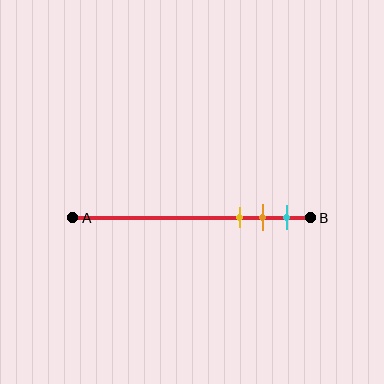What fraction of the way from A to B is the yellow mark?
The yellow mark is approximately 70% (0.7) of the way from A to B.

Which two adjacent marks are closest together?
The orange and cyan marks are the closest adjacent pair.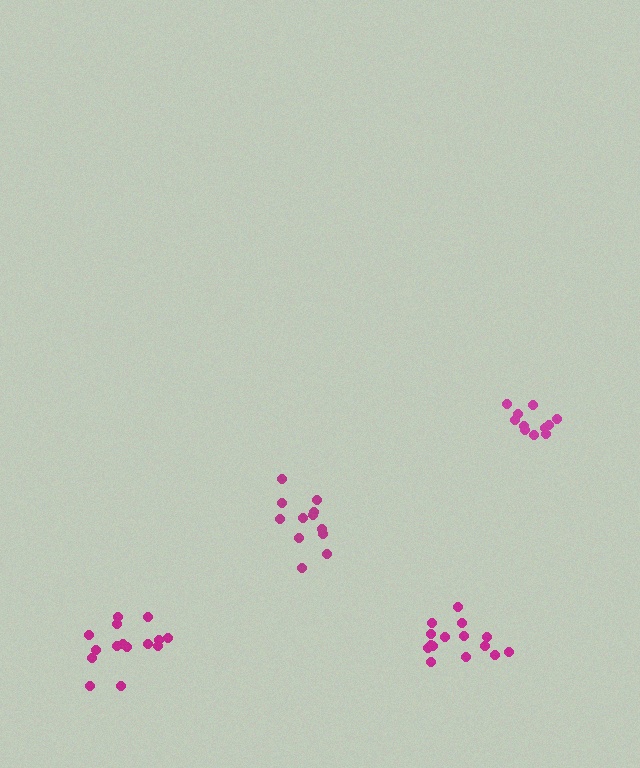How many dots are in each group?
Group 1: 11 dots, Group 2: 15 dots, Group 3: 15 dots, Group 4: 12 dots (53 total).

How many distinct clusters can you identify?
There are 4 distinct clusters.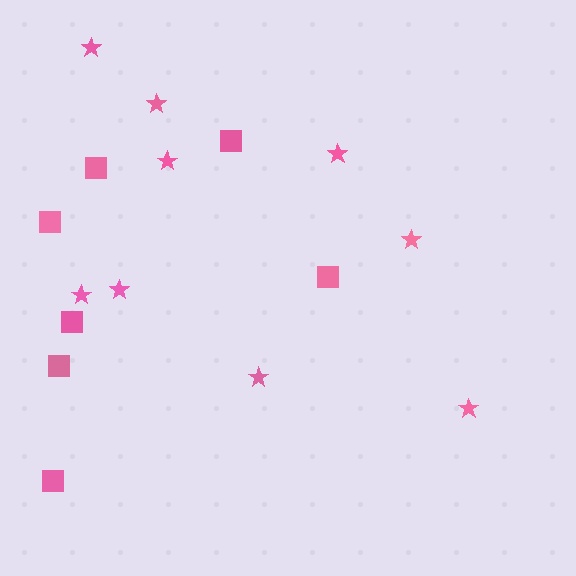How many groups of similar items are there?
There are 2 groups: one group of stars (9) and one group of squares (7).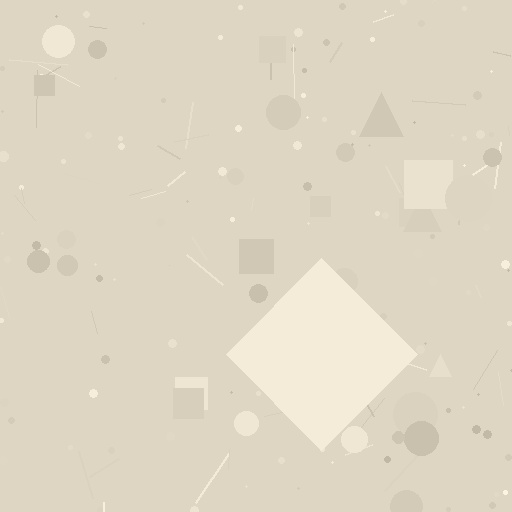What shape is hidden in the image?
A diamond is hidden in the image.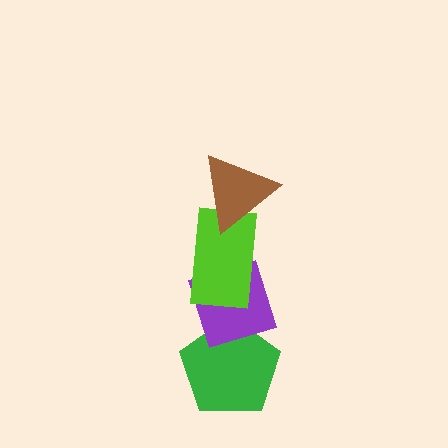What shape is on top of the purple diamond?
The lime rectangle is on top of the purple diamond.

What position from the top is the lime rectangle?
The lime rectangle is 2nd from the top.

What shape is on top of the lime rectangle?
The brown triangle is on top of the lime rectangle.